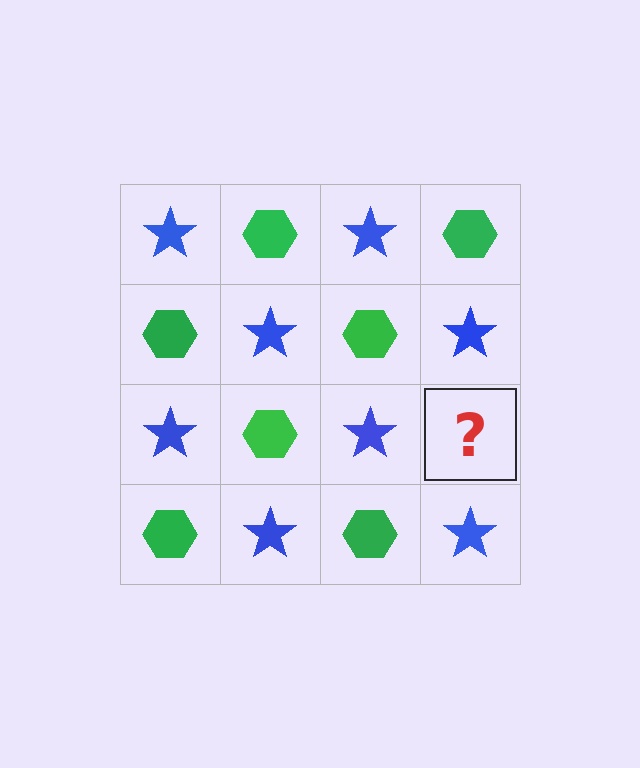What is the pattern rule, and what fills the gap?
The rule is that it alternates blue star and green hexagon in a checkerboard pattern. The gap should be filled with a green hexagon.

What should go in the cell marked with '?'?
The missing cell should contain a green hexagon.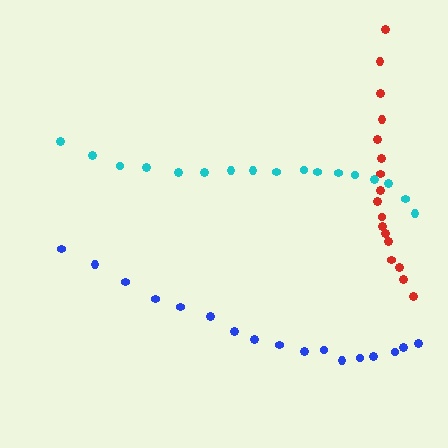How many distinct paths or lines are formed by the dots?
There are 3 distinct paths.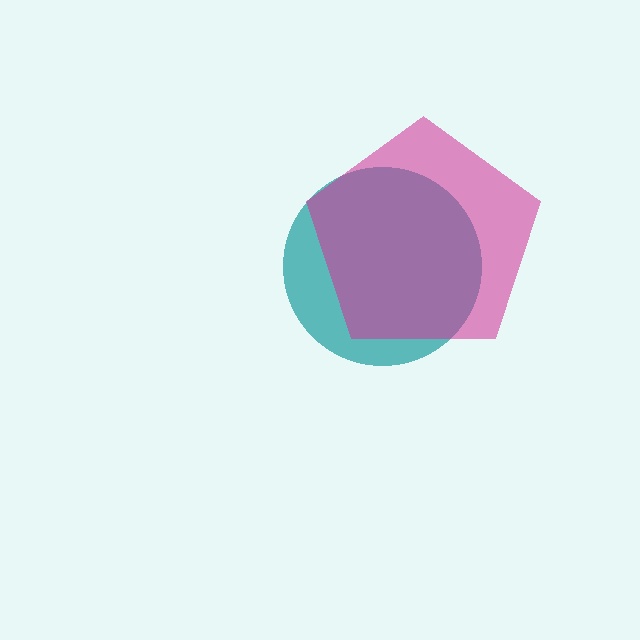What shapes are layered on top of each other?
The layered shapes are: a teal circle, a magenta pentagon.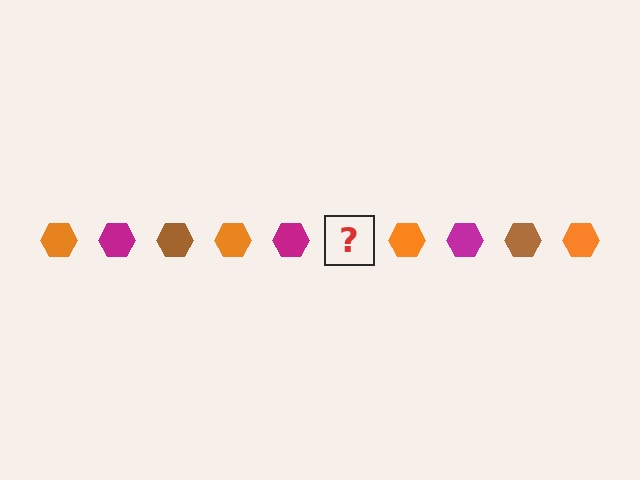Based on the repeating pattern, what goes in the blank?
The blank should be a brown hexagon.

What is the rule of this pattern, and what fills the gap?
The rule is that the pattern cycles through orange, magenta, brown hexagons. The gap should be filled with a brown hexagon.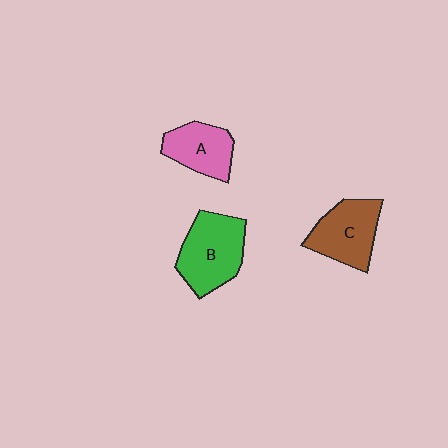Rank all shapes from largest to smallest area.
From largest to smallest: B (green), C (brown), A (pink).